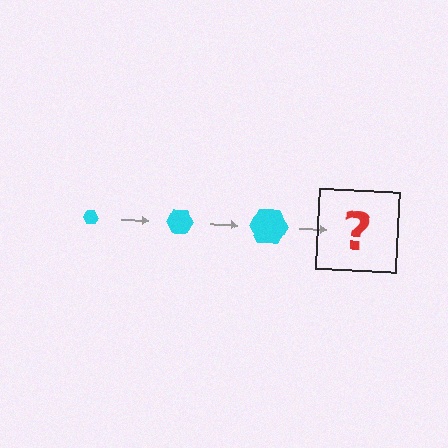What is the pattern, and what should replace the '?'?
The pattern is that the hexagon gets progressively larger each step. The '?' should be a cyan hexagon, larger than the previous one.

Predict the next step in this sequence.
The next step is a cyan hexagon, larger than the previous one.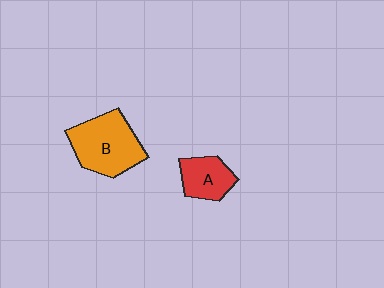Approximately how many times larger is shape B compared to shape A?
Approximately 1.7 times.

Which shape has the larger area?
Shape B (orange).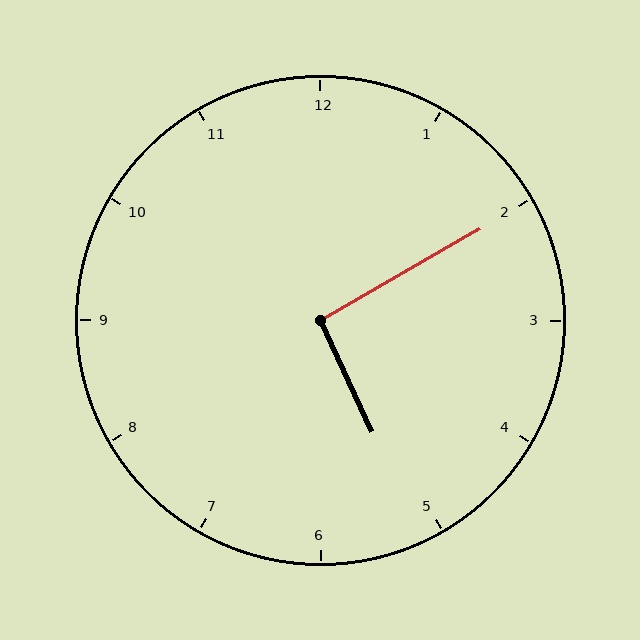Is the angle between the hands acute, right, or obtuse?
It is right.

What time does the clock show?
5:10.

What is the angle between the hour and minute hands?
Approximately 95 degrees.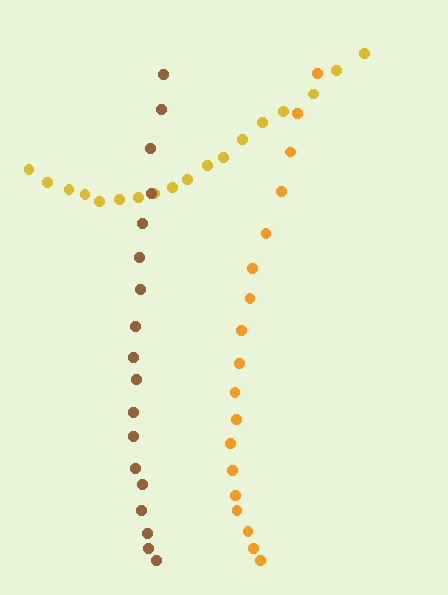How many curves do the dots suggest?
There are 3 distinct paths.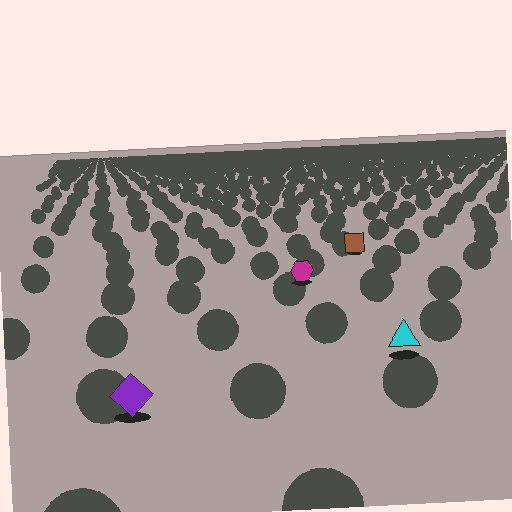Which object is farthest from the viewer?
The brown square is farthest from the viewer. It appears smaller and the ground texture around it is denser.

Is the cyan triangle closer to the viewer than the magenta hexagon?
Yes. The cyan triangle is closer — you can tell from the texture gradient: the ground texture is coarser near it.